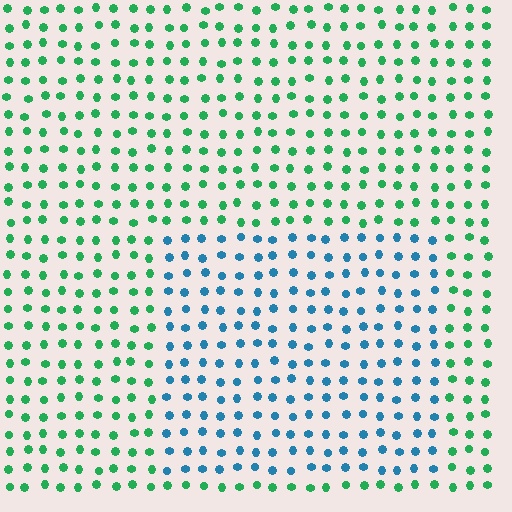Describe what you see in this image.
The image is filled with small green elements in a uniform arrangement. A rectangle-shaped region is visible where the elements are tinted to a slightly different hue, forming a subtle color boundary.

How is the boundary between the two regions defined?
The boundary is defined purely by a slight shift in hue (about 57 degrees). Spacing, size, and orientation are identical on both sides.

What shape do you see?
I see a rectangle.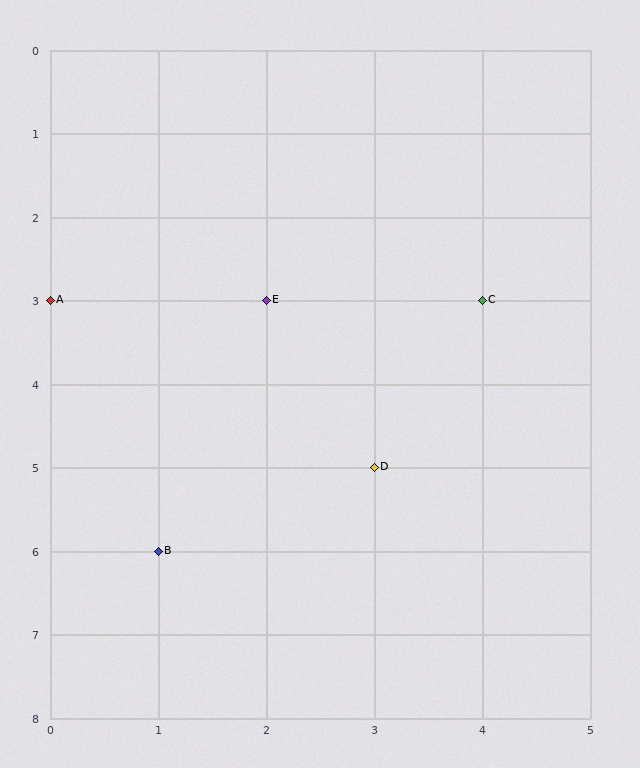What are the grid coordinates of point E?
Point E is at grid coordinates (2, 3).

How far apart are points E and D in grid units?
Points E and D are 1 column and 2 rows apart (about 2.2 grid units diagonally).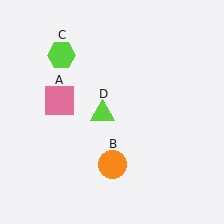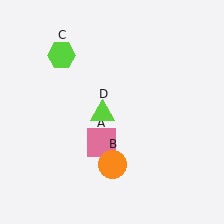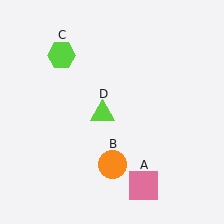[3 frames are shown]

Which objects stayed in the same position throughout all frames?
Orange circle (object B) and lime hexagon (object C) and lime triangle (object D) remained stationary.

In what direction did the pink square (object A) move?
The pink square (object A) moved down and to the right.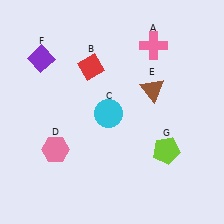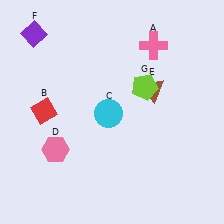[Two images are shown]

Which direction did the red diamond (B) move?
The red diamond (B) moved left.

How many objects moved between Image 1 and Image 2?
3 objects moved between the two images.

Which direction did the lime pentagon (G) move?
The lime pentagon (G) moved up.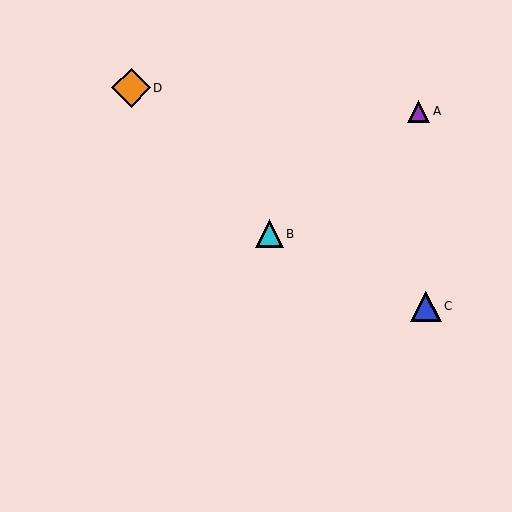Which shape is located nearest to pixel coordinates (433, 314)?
The blue triangle (labeled C) at (426, 306) is nearest to that location.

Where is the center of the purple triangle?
The center of the purple triangle is at (418, 111).